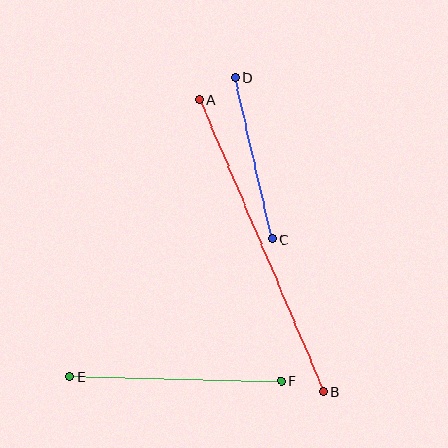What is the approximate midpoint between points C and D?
The midpoint is at approximately (253, 158) pixels.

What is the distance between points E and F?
The distance is approximately 211 pixels.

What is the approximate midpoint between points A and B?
The midpoint is at approximately (261, 245) pixels.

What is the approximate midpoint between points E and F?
The midpoint is at approximately (176, 379) pixels.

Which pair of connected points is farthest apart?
Points A and B are farthest apart.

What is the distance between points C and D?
The distance is approximately 165 pixels.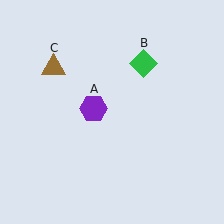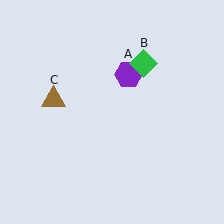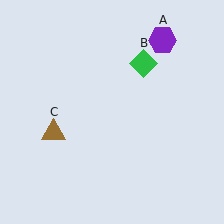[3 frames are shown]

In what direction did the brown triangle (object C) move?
The brown triangle (object C) moved down.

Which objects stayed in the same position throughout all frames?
Green diamond (object B) remained stationary.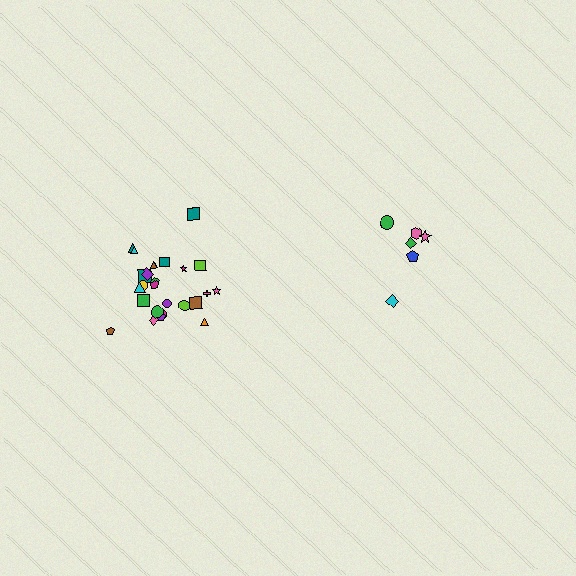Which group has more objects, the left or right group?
The left group.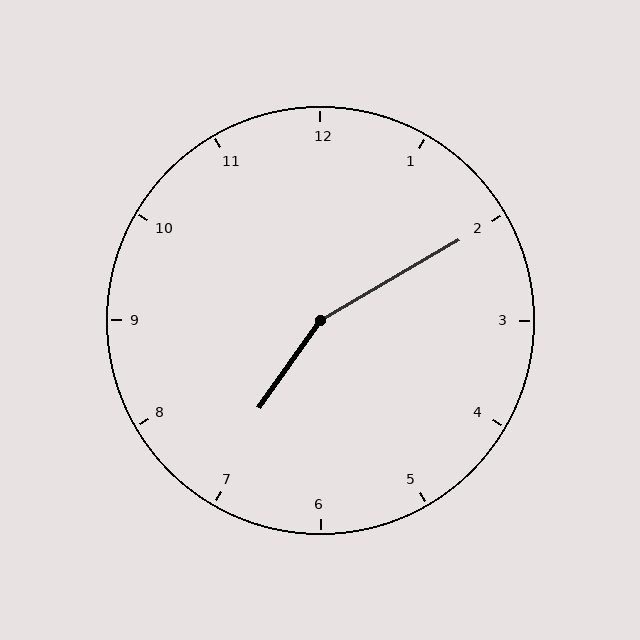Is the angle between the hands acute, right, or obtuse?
It is obtuse.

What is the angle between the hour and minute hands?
Approximately 155 degrees.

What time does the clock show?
7:10.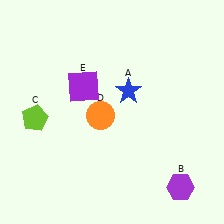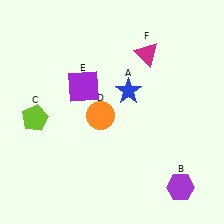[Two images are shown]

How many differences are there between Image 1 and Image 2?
There is 1 difference between the two images.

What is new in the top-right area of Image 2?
A magenta triangle (F) was added in the top-right area of Image 2.